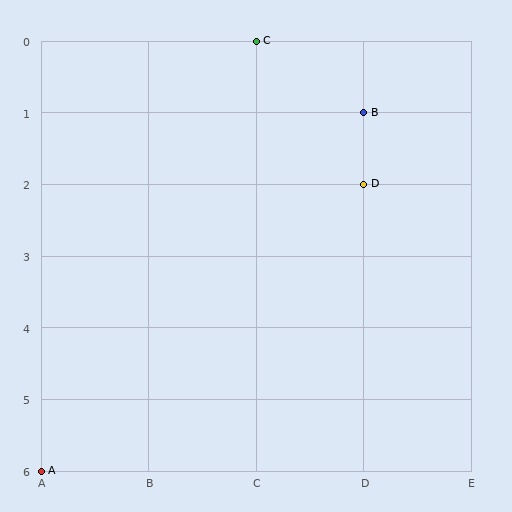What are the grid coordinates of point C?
Point C is at grid coordinates (C, 0).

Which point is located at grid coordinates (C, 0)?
Point C is at (C, 0).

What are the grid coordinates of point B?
Point B is at grid coordinates (D, 1).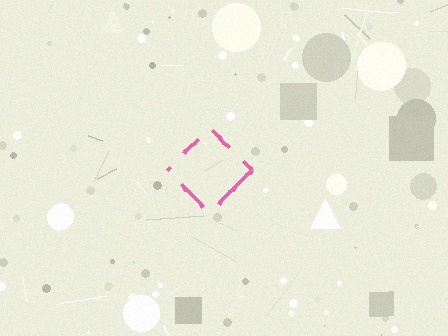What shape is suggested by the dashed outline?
The dashed outline suggests a diamond.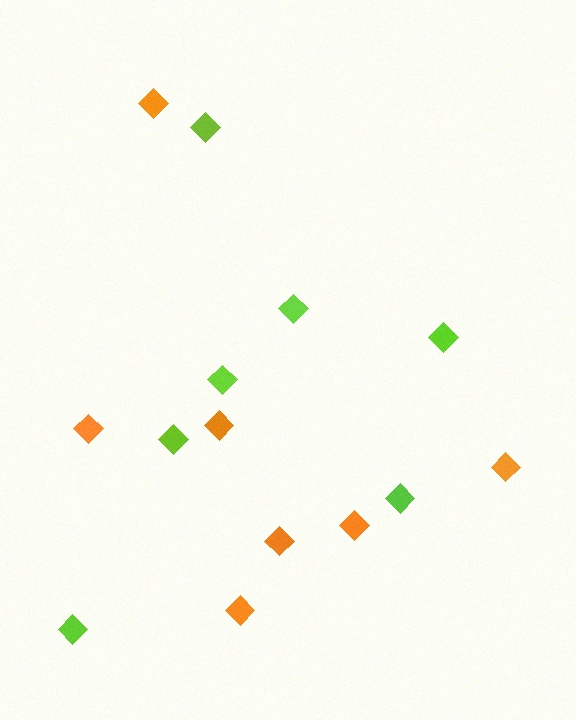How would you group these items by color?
There are 2 groups: one group of lime diamonds (7) and one group of orange diamonds (7).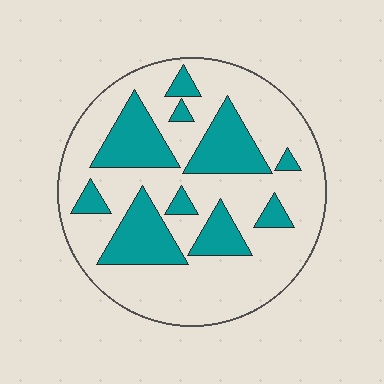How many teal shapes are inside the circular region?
10.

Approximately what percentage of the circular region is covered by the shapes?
Approximately 30%.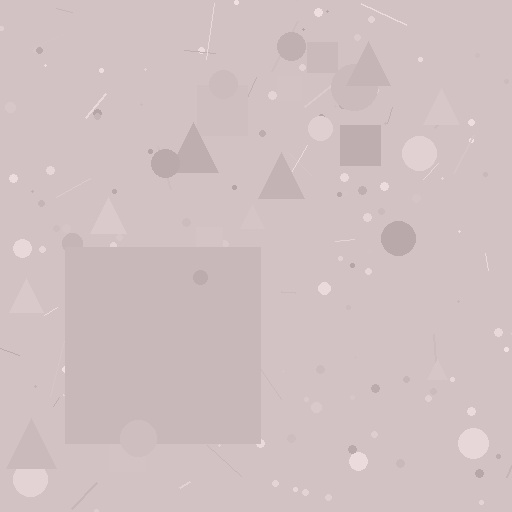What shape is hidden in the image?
A square is hidden in the image.